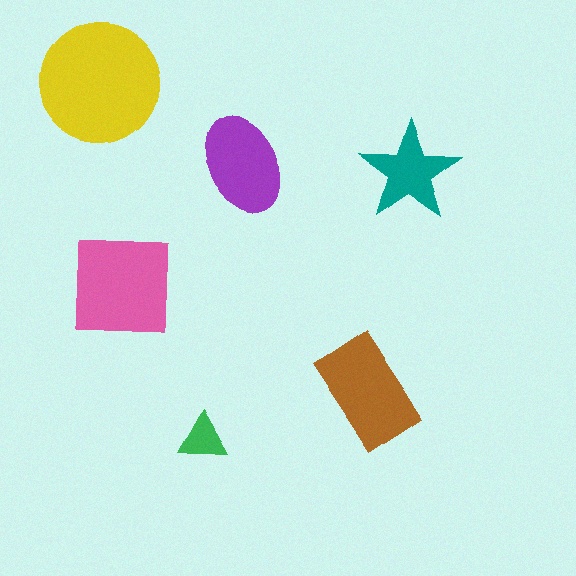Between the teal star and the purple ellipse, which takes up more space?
The purple ellipse.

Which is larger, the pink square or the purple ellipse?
The pink square.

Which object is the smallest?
The green triangle.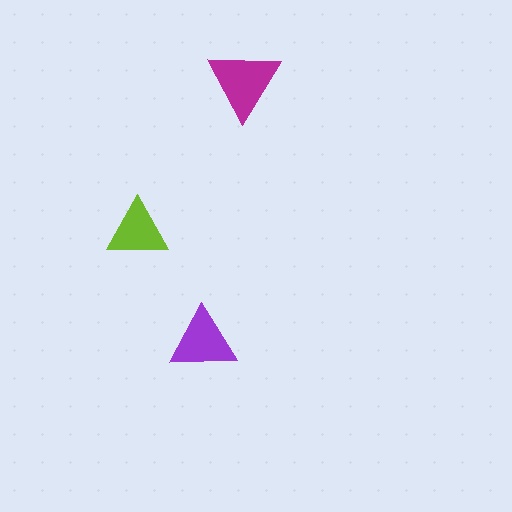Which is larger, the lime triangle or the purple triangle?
The purple one.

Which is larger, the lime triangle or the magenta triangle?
The magenta one.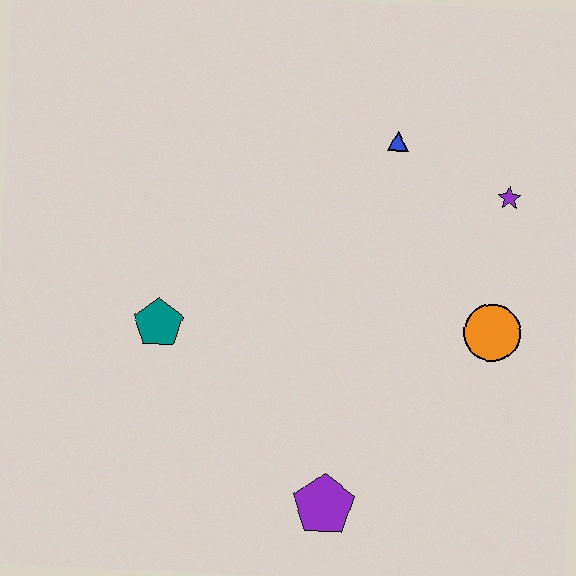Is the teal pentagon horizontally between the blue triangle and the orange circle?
No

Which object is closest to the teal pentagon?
The purple pentagon is closest to the teal pentagon.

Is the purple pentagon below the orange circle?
Yes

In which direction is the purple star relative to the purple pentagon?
The purple star is above the purple pentagon.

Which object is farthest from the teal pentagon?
The purple star is farthest from the teal pentagon.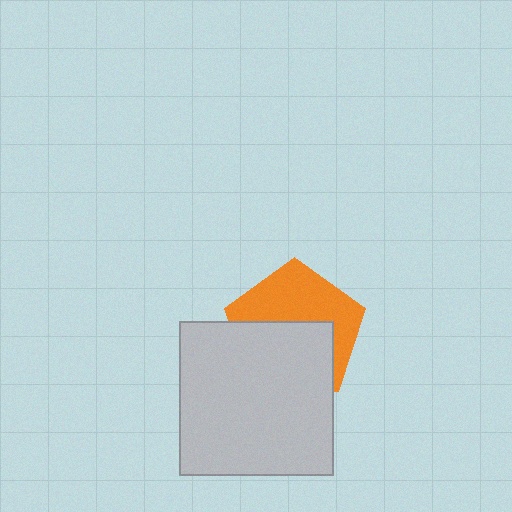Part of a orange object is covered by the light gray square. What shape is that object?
It is a pentagon.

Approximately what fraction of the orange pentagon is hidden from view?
Roughly 50% of the orange pentagon is hidden behind the light gray square.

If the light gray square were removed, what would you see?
You would see the complete orange pentagon.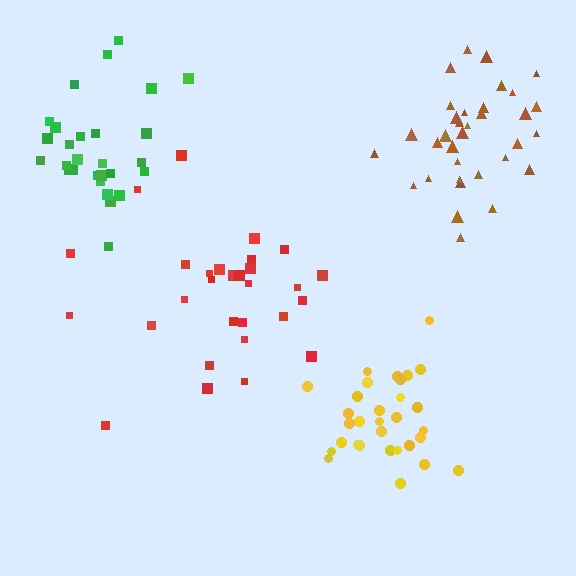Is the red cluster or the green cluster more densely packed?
Green.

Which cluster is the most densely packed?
Yellow.